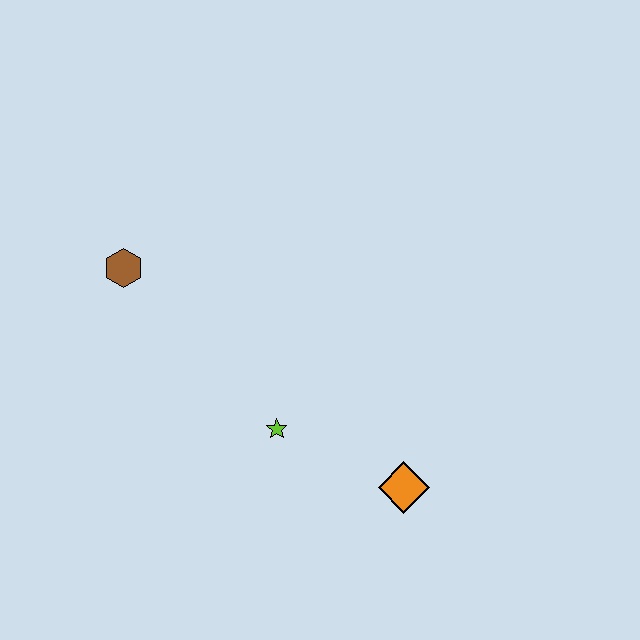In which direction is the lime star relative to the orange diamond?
The lime star is to the left of the orange diamond.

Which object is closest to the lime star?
The orange diamond is closest to the lime star.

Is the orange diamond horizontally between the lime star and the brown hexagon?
No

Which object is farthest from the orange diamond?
The brown hexagon is farthest from the orange diamond.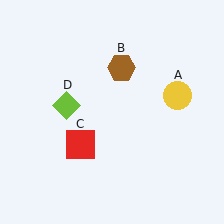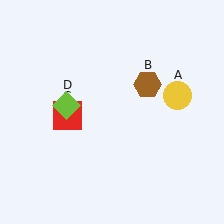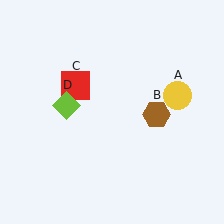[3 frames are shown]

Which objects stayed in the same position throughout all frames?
Yellow circle (object A) and lime diamond (object D) remained stationary.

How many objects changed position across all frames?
2 objects changed position: brown hexagon (object B), red square (object C).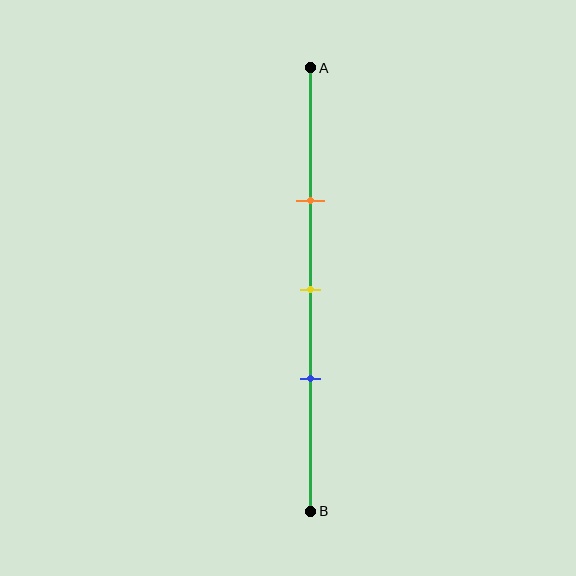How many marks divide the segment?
There are 3 marks dividing the segment.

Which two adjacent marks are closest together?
The yellow and blue marks are the closest adjacent pair.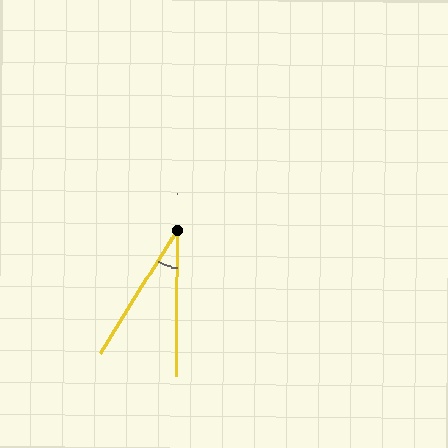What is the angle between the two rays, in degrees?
Approximately 32 degrees.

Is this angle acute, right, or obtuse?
It is acute.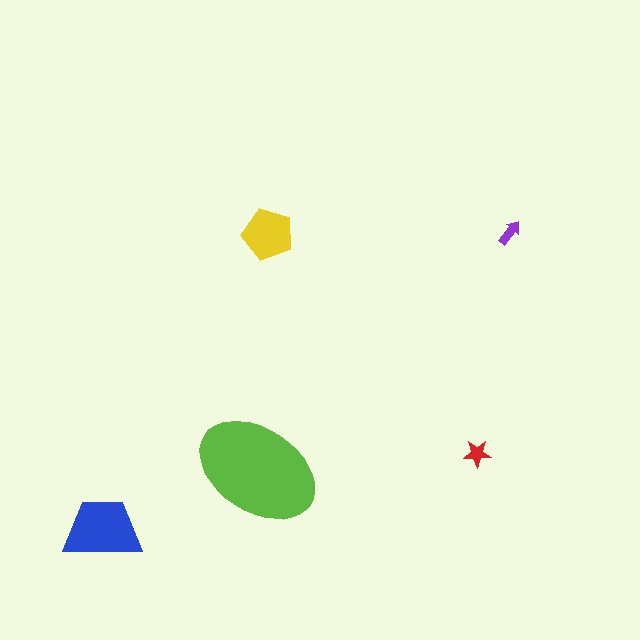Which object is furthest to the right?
The purple arrow is rightmost.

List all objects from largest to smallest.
The lime ellipse, the blue trapezoid, the yellow pentagon, the red star, the purple arrow.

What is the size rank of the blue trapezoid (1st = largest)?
2nd.